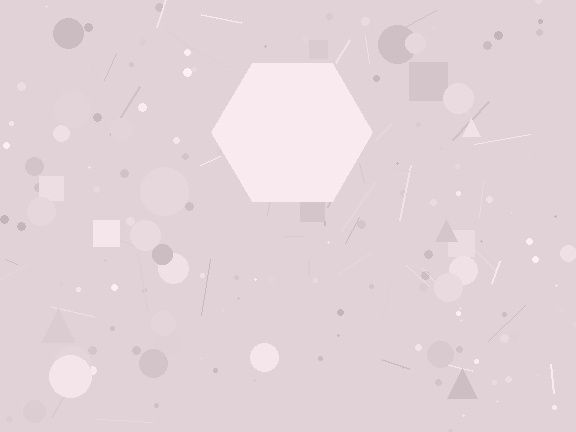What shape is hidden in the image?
A hexagon is hidden in the image.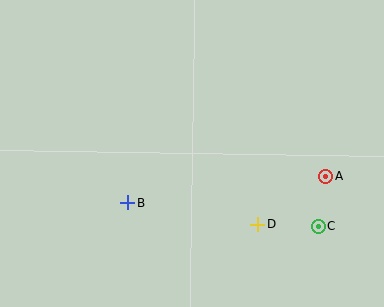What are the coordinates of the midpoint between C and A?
The midpoint between C and A is at (322, 201).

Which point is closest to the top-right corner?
Point A is closest to the top-right corner.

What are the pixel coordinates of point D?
Point D is at (258, 224).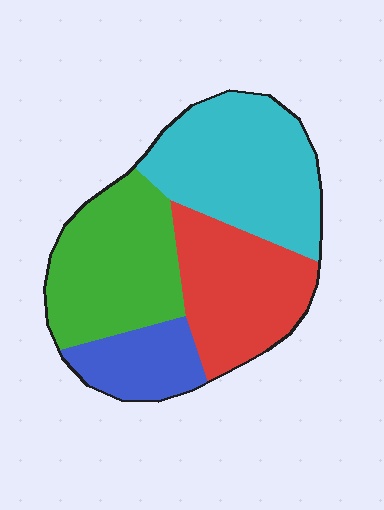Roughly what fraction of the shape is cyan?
Cyan covers about 30% of the shape.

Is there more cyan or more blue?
Cyan.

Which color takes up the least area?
Blue, at roughly 15%.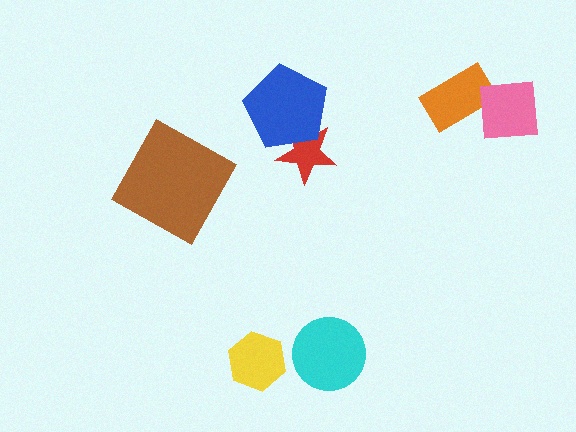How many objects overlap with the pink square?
1 object overlaps with the pink square.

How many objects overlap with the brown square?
0 objects overlap with the brown square.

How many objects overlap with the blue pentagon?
1 object overlaps with the blue pentagon.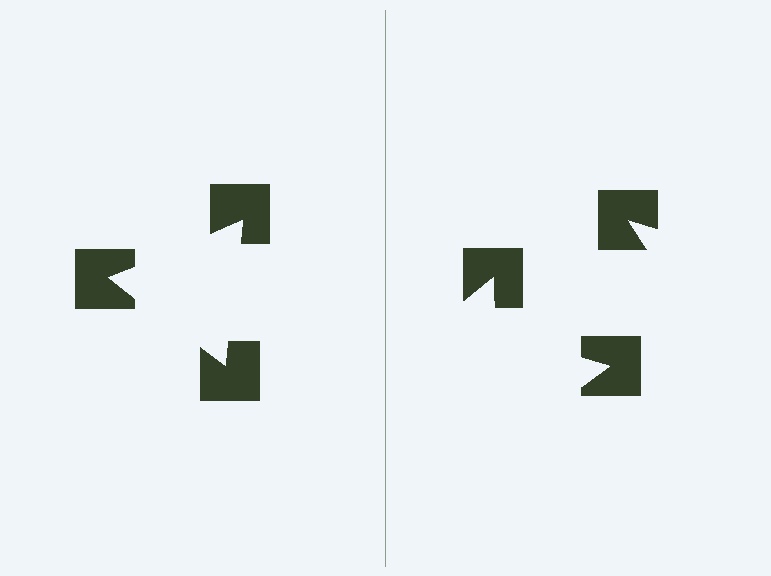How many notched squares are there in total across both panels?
6 — 3 on each side.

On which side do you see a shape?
An illusory triangle appears on the left side. On the right side the wedge cuts are rotated, so no coherent shape forms.